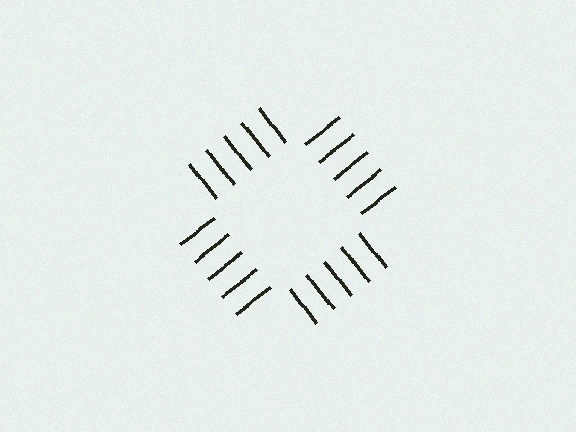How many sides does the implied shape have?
4 sides — the line-ends trace a square.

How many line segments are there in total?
20 — 5 along each of the 4 edges.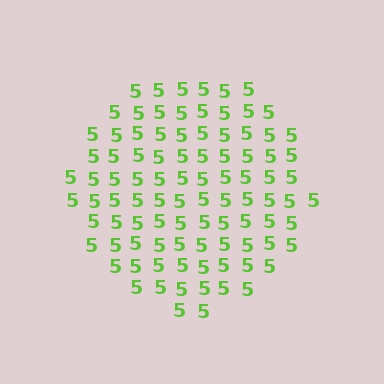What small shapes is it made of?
It is made of small digit 5's.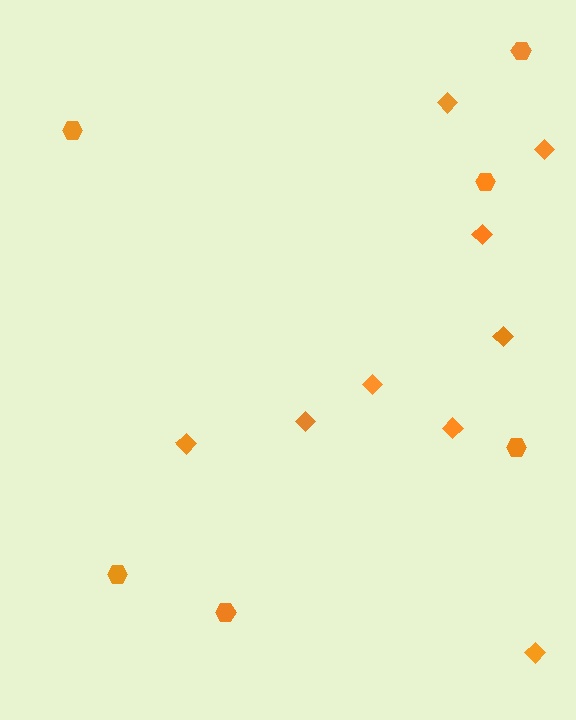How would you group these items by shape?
There are 2 groups: one group of hexagons (6) and one group of diamonds (9).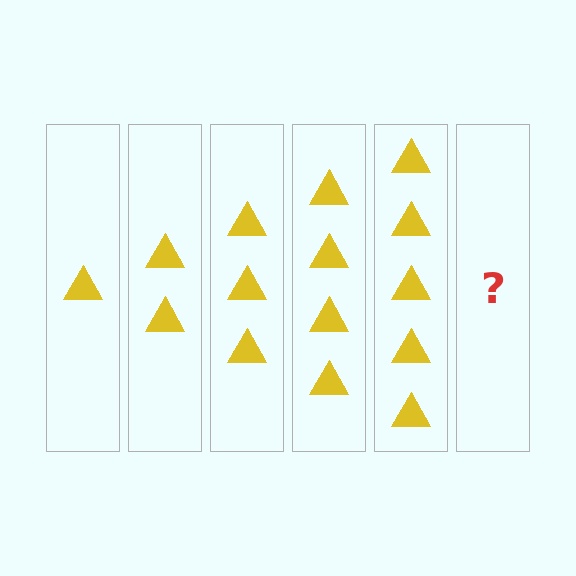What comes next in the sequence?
The next element should be 6 triangles.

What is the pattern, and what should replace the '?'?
The pattern is that each step adds one more triangle. The '?' should be 6 triangles.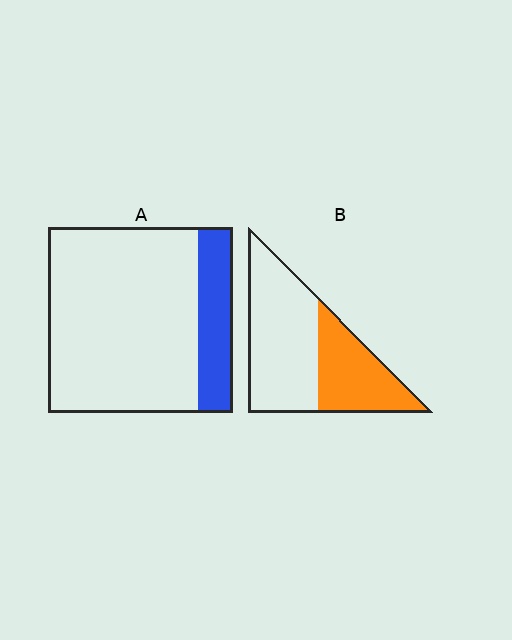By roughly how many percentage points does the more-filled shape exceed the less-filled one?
By roughly 20 percentage points (B over A).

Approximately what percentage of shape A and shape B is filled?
A is approximately 20% and B is approximately 40%.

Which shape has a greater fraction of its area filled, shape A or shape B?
Shape B.